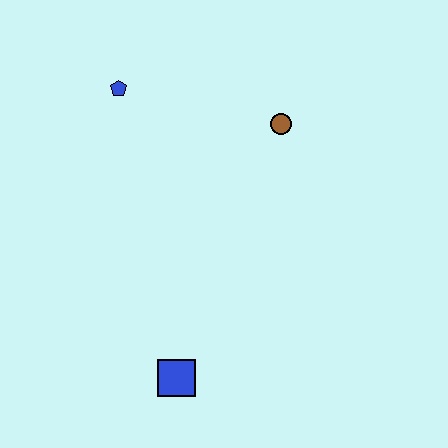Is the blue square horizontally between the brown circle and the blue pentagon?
Yes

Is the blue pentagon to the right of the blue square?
No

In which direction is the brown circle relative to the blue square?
The brown circle is above the blue square.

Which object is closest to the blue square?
The brown circle is closest to the blue square.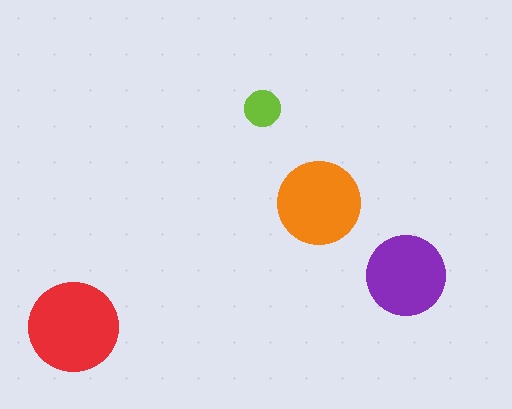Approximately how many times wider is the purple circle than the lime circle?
About 2 times wider.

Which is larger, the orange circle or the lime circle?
The orange one.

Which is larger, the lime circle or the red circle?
The red one.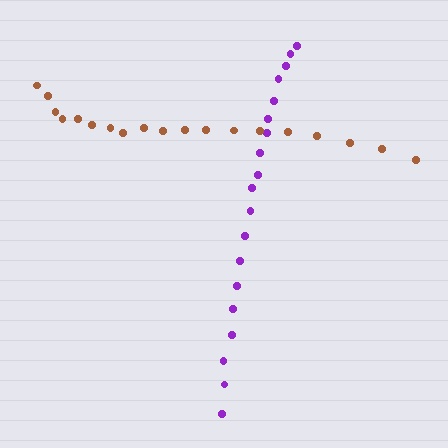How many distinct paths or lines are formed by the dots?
There are 2 distinct paths.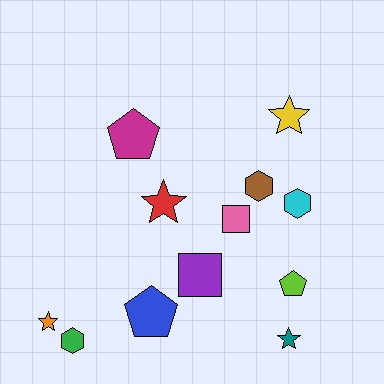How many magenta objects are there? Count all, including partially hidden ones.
There is 1 magenta object.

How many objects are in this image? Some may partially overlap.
There are 12 objects.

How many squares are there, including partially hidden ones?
There are 2 squares.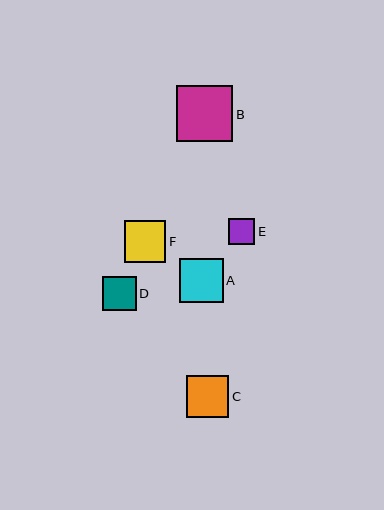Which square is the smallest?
Square E is the smallest with a size of approximately 26 pixels.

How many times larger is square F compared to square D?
Square F is approximately 1.2 times the size of square D.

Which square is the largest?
Square B is the largest with a size of approximately 57 pixels.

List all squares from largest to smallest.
From largest to smallest: B, A, C, F, D, E.